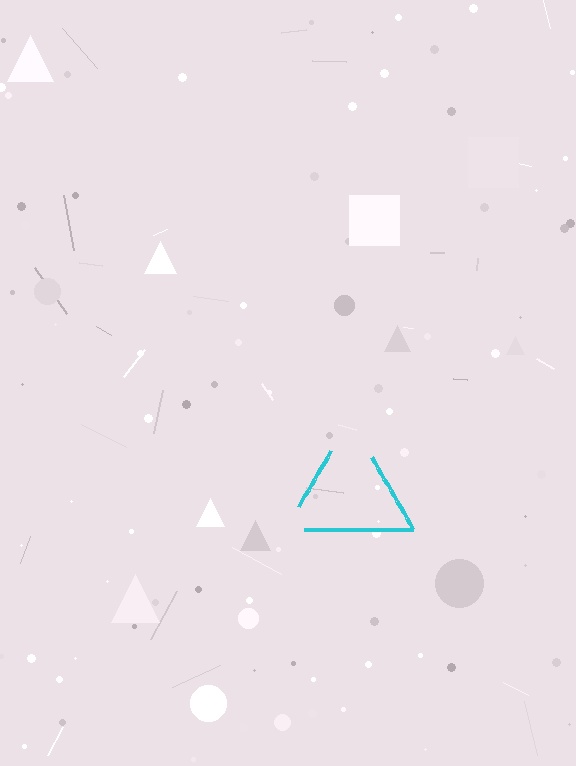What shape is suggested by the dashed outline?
The dashed outline suggests a triangle.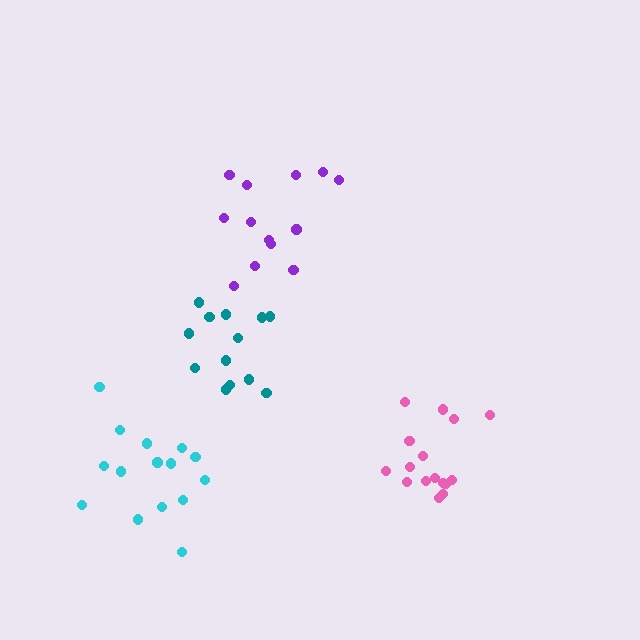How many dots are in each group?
Group 1: 13 dots, Group 2: 16 dots, Group 3: 15 dots, Group 4: 13 dots (57 total).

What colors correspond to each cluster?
The clusters are colored: purple, pink, cyan, teal.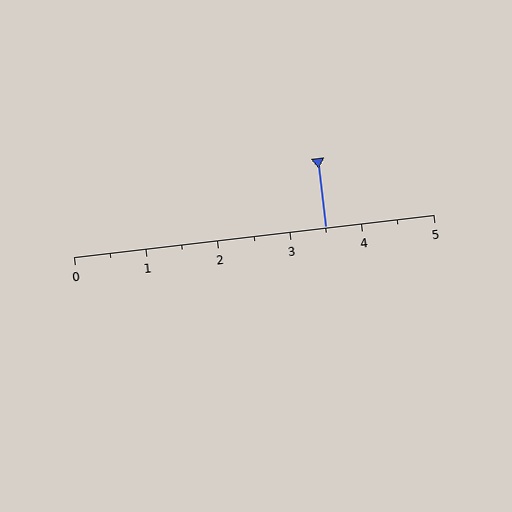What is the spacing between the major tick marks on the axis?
The major ticks are spaced 1 apart.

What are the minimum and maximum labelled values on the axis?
The axis runs from 0 to 5.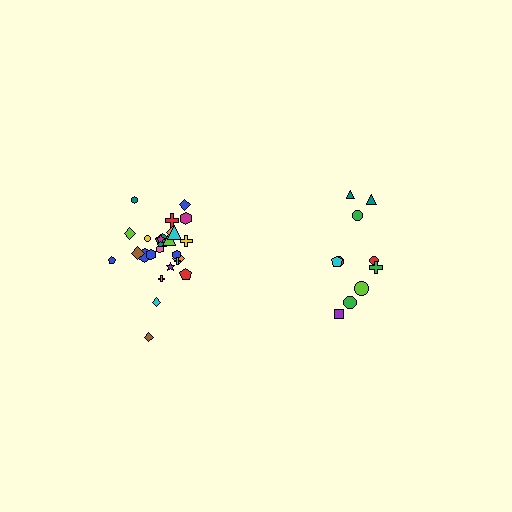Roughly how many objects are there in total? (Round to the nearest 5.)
Roughly 35 objects in total.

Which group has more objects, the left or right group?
The left group.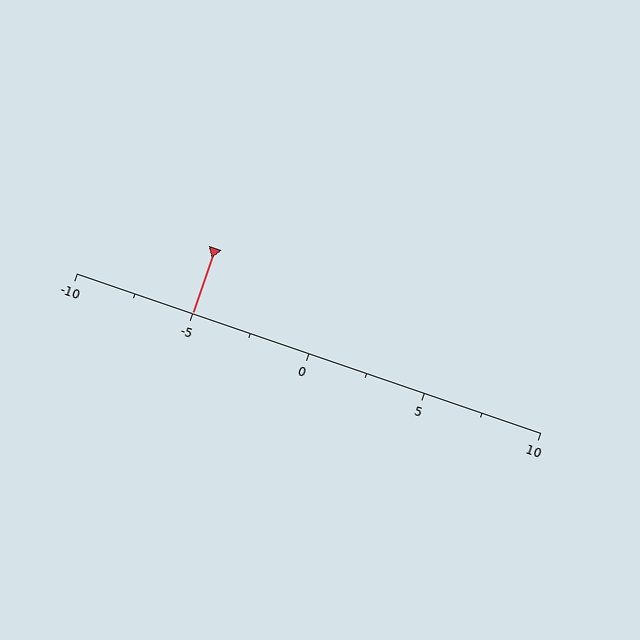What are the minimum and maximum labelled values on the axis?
The axis runs from -10 to 10.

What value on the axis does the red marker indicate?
The marker indicates approximately -5.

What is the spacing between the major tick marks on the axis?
The major ticks are spaced 5 apart.